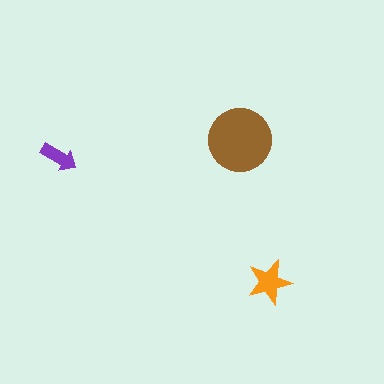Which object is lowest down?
The orange star is bottommost.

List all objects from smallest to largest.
The purple arrow, the orange star, the brown circle.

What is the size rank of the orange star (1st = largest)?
2nd.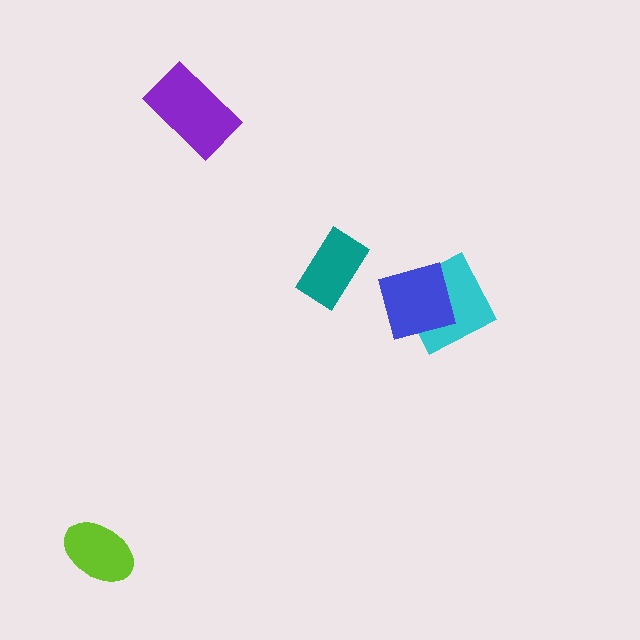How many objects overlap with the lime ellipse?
0 objects overlap with the lime ellipse.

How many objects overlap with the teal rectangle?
0 objects overlap with the teal rectangle.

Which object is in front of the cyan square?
The blue square is in front of the cyan square.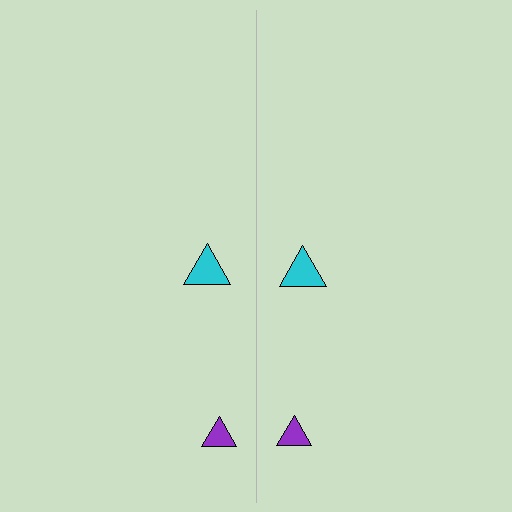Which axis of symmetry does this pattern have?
The pattern has a vertical axis of symmetry running through the center of the image.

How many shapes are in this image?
There are 4 shapes in this image.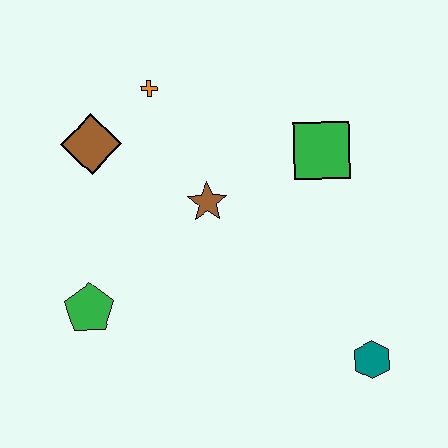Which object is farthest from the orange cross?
The teal hexagon is farthest from the orange cross.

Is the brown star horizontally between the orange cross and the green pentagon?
No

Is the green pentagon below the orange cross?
Yes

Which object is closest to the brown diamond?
The orange cross is closest to the brown diamond.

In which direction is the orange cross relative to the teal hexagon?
The orange cross is above the teal hexagon.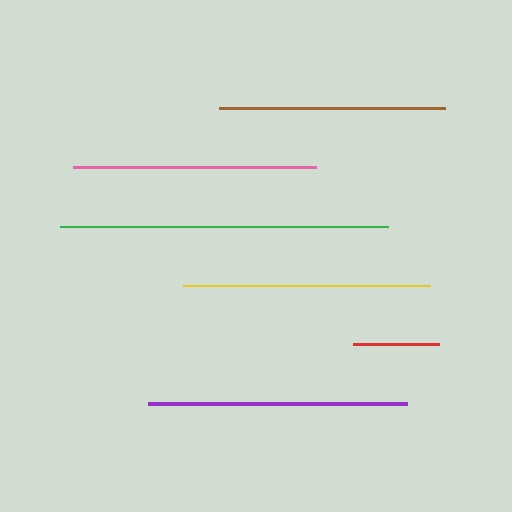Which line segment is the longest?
The green line is the longest at approximately 327 pixels.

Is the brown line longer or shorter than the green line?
The green line is longer than the brown line.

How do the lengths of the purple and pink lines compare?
The purple and pink lines are approximately the same length.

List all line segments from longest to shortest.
From longest to shortest: green, purple, yellow, pink, brown, red.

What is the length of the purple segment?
The purple segment is approximately 259 pixels long.